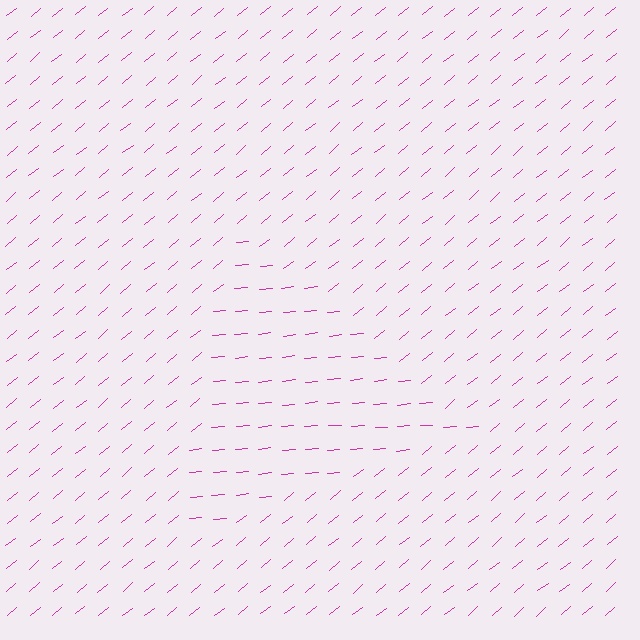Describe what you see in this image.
The image is filled with small magenta line segments. A triangle region in the image has lines oriented differently from the surrounding lines, creating a visible texture boundary.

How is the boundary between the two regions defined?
The boundary is defined purely by a change in line orientation (approximately 34 degrees difference). All lines are the same color and thickness.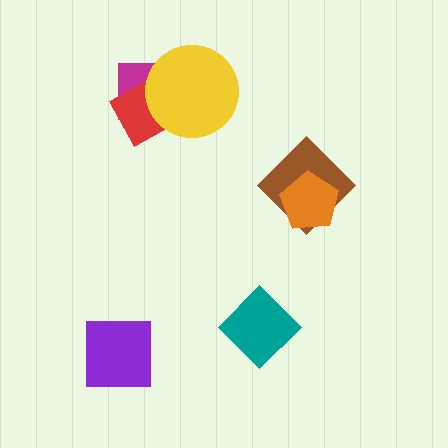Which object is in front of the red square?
The yellow circle is in front of the red square.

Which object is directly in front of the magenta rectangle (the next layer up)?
The red square is directly in front of the magenta rectangle.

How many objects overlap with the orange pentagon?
1 object overlaps with the orange pentagon.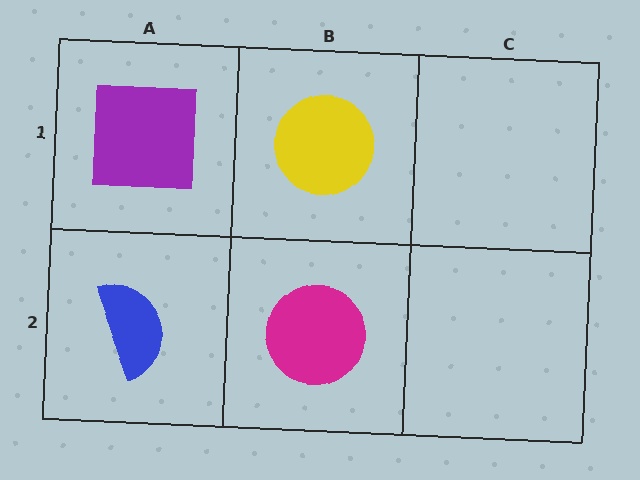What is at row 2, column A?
A blue semicircle.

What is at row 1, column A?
A purple square.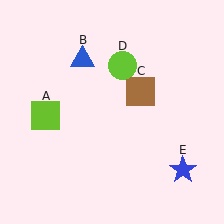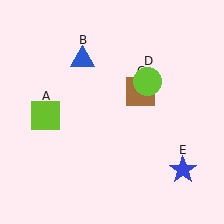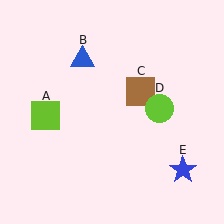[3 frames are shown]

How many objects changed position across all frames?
1 object changed position: lime circle (object D).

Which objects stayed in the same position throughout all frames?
Lime square (object A) and blue triangle (object B) and brown square (object C) and blue star (object E) remained stationary.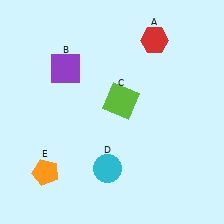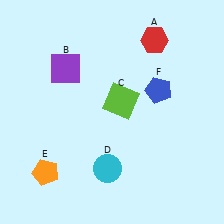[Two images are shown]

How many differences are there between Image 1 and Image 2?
There is 1 difference between the two images.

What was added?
A blue pentagon (F) was added in Image 2.